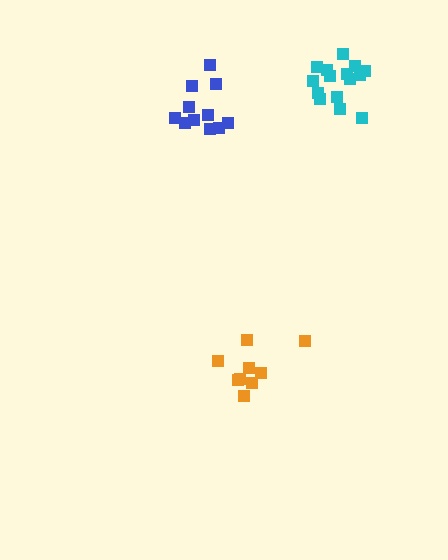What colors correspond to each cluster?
The clusters are colored: orange, cyan, blue.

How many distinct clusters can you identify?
There are 3 distinct clusters.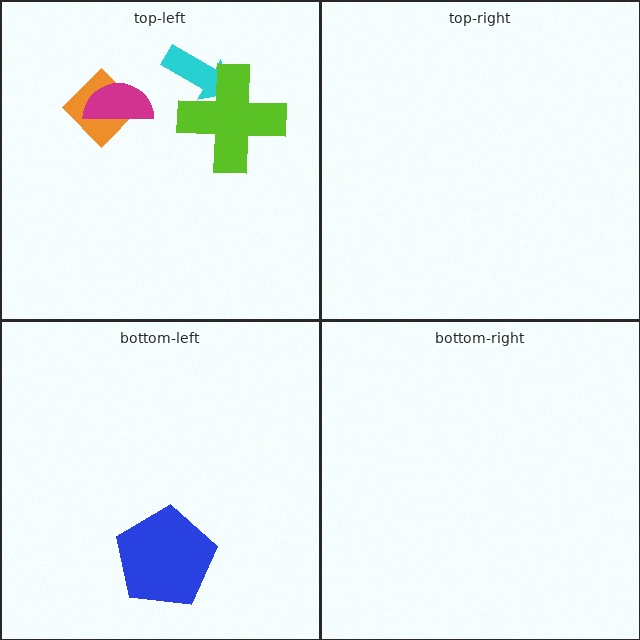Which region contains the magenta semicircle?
The top-left region.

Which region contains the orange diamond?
The top-left region.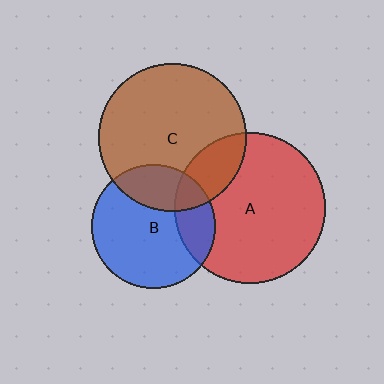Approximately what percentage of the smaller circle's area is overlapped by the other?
Approximately 25%.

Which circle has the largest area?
Circle A (red).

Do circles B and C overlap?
Yes.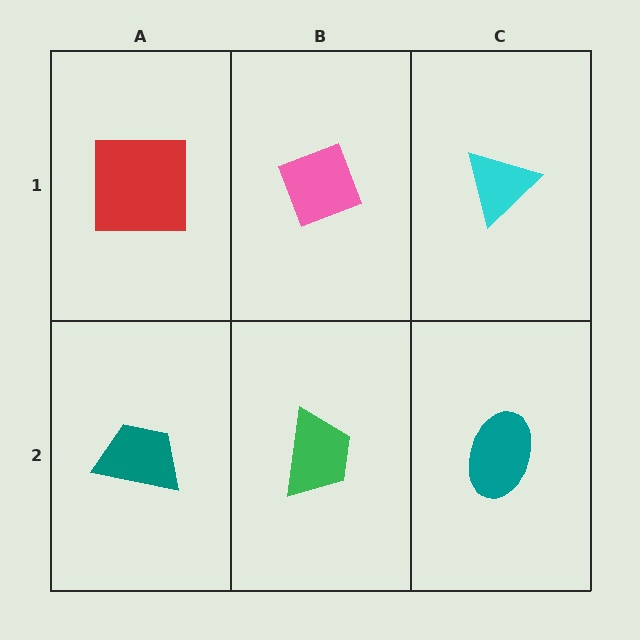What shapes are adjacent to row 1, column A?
A teal trapezoid (row 2, column A), a pink diamond (row 1, column B).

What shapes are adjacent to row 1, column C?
A teal ellipse (row 2, column C), a pink diamond (row 1, column B).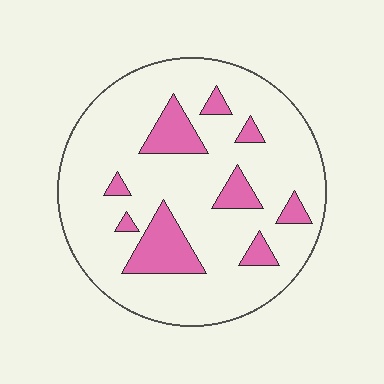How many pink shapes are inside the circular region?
9.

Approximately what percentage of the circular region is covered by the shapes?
Approximately 15%.